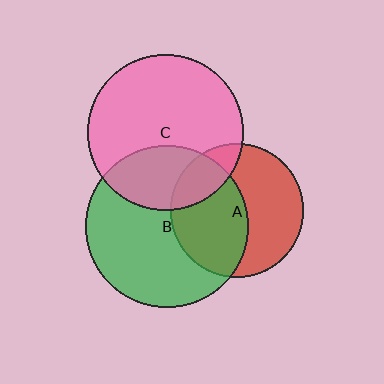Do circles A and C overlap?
Yes.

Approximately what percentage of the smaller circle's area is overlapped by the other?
Approximately 20%.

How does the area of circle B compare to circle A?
Approximately 1.5 times.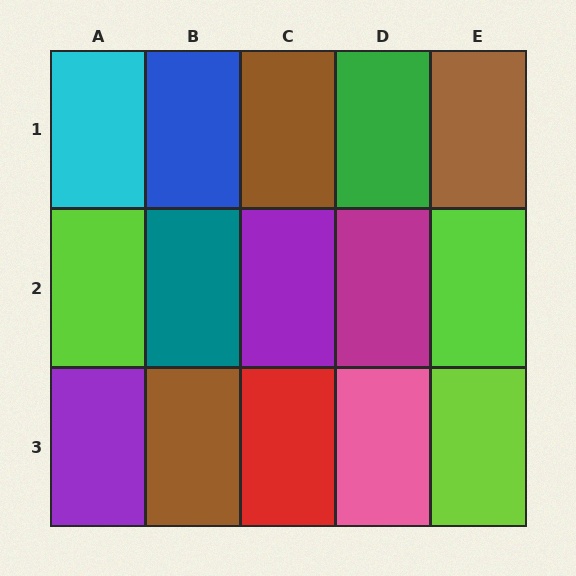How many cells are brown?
3 cells are brown.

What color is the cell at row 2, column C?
Purple.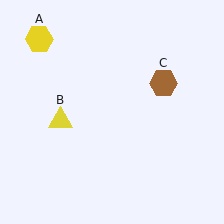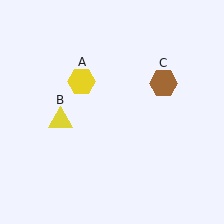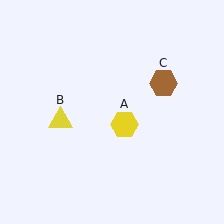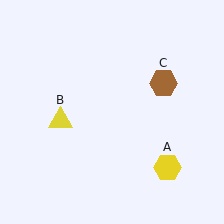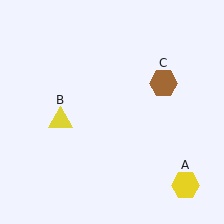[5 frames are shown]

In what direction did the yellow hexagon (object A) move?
The yellow hexagon (object A) moved down and to the right.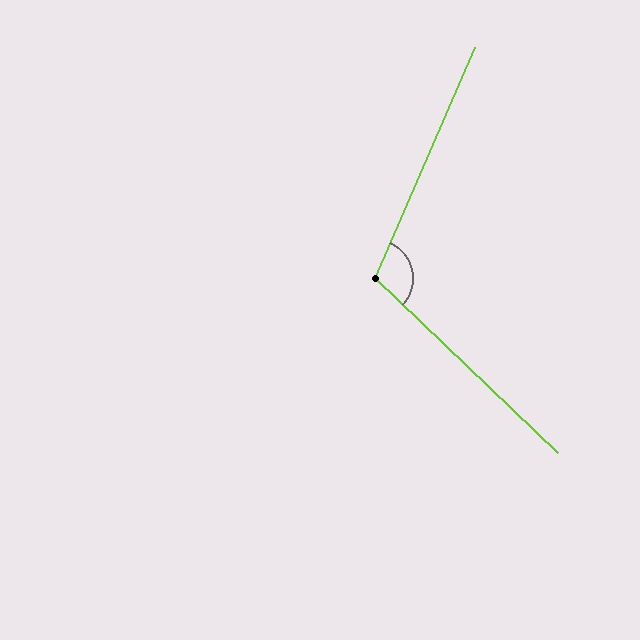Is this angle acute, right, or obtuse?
It is obtuse.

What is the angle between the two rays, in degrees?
Approximately 110 degrees.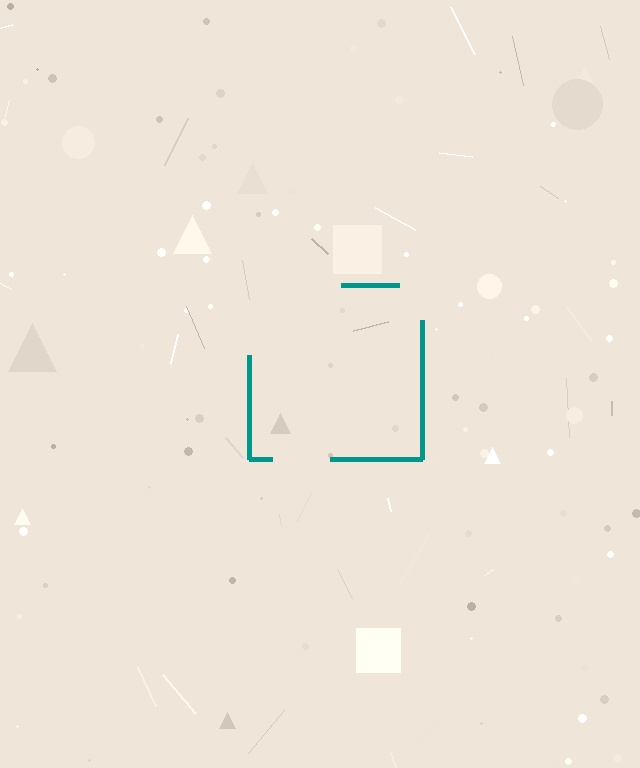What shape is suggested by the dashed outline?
The dashed outline suggests a square.